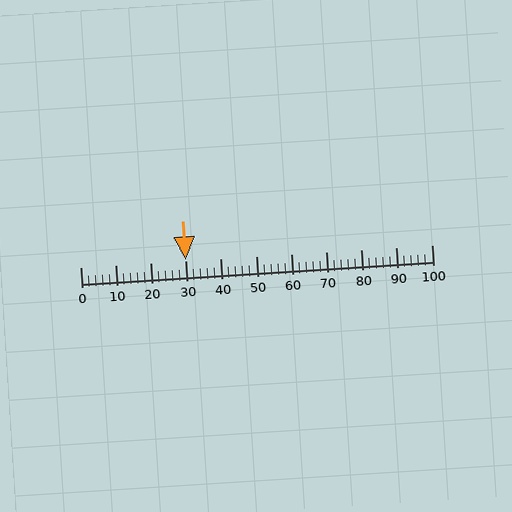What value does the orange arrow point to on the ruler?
The orange arrow points to approximately 30.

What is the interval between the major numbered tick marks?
The major tick marks are spaced 10 units apart.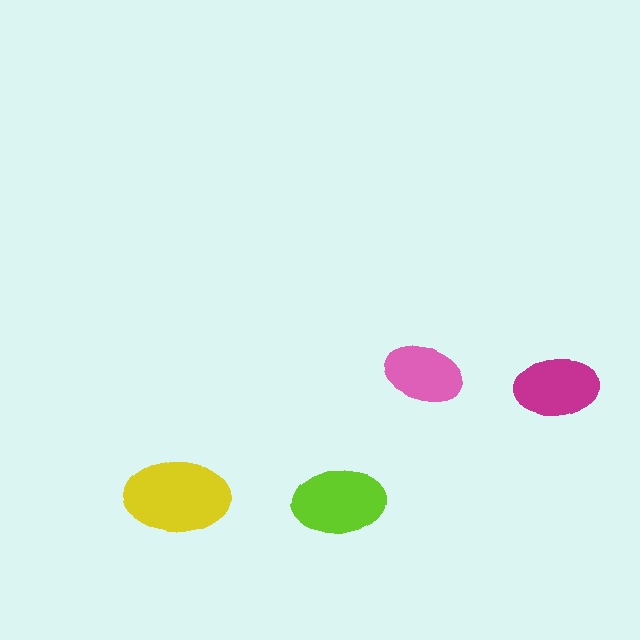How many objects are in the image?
There are 4 objects in the image.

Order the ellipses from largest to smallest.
the yellow one, the lime one, the magenta one, the pink one.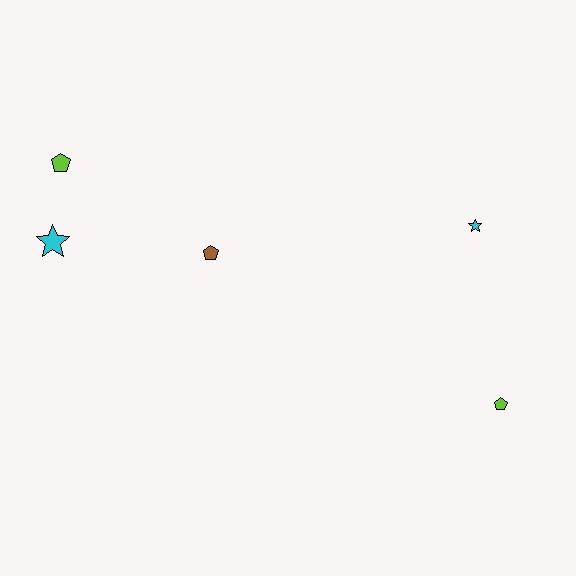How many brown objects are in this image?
There is 1 brown object.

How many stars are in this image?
There are 2 stars.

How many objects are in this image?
There are 5 objects.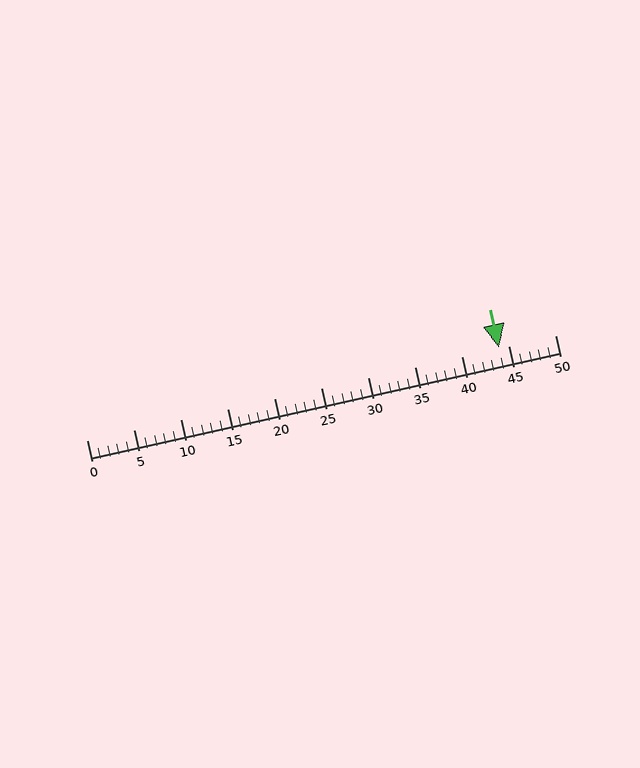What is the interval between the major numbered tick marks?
The major tick marks are spaced 5 units apart.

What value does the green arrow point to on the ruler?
The green arrow points to approximately 44.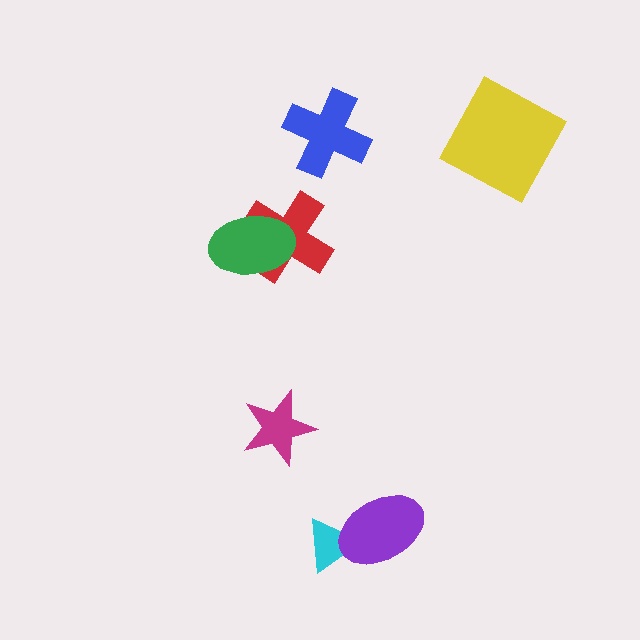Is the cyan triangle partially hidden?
Yes, it is partially covered by another shape.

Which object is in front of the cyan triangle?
The purple ellipse is in front of the cyan triangle.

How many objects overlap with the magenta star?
0 objects overlap with the magenta star.